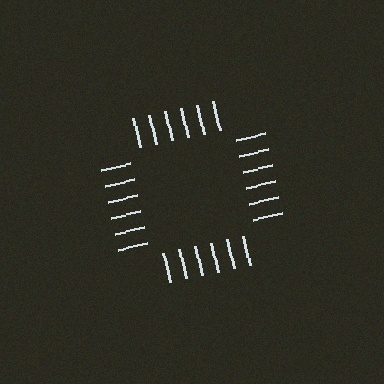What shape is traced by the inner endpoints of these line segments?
An illusory square — the line segments terminate on its edges but no continuous stroke is drawn.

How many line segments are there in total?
24 — 6 along each of the 4 edges.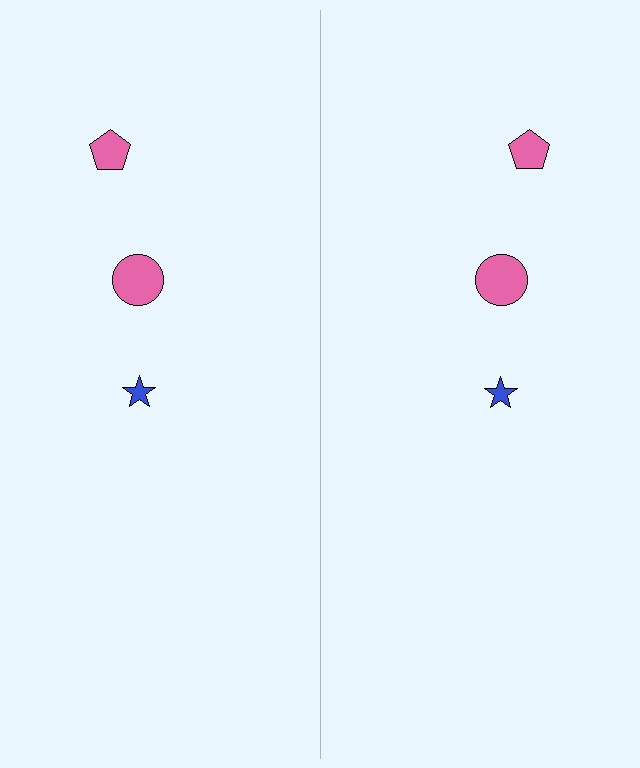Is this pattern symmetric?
Yes, this pattern has bilateral (reflection) symmetry.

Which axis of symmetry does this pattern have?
The pattern has a vertical axis of symmetry running through the center of the image.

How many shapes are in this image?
There are 6 shapes in this image.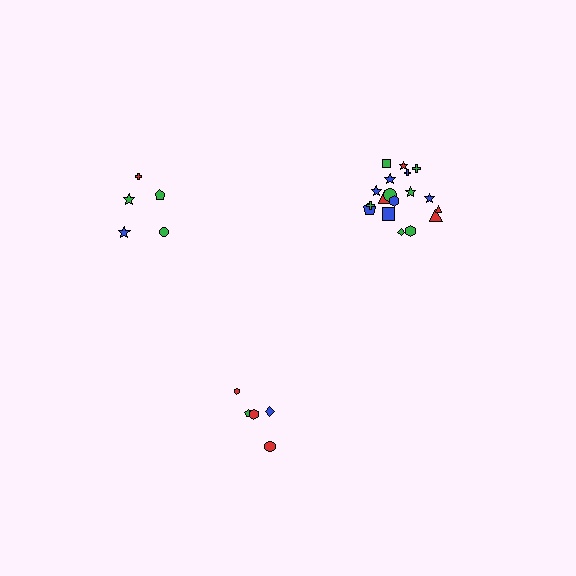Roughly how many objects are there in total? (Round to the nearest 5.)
Roughly 30 objects in total.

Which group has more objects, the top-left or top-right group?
The top-right group.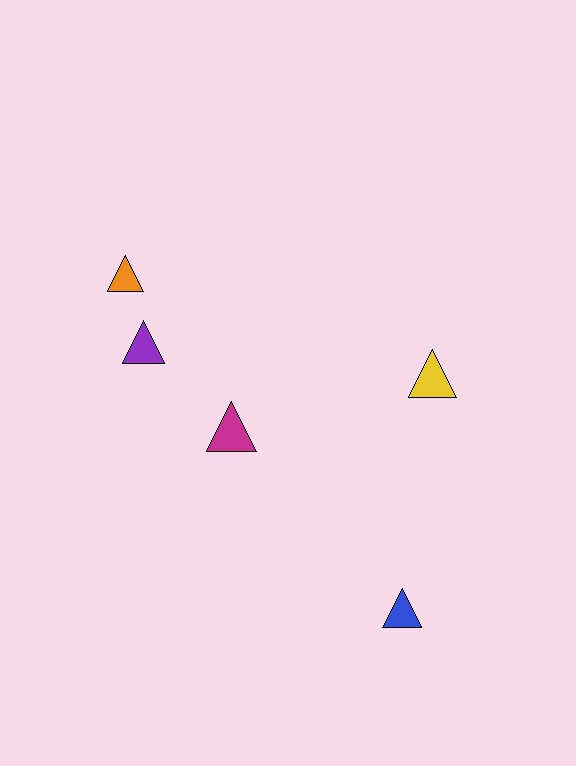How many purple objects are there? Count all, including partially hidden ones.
There is 1 purple object.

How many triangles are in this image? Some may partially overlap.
There are 5 triangles.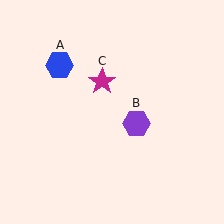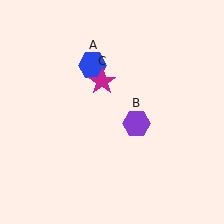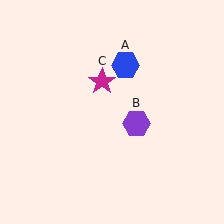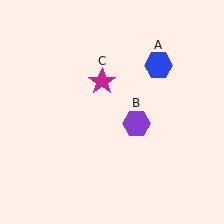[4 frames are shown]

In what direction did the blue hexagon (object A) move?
The blue hexagon (object A) moved right.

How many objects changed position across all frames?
1 object changed position: blue hexagon (object A).